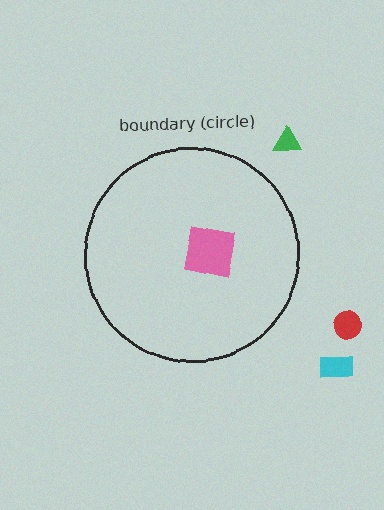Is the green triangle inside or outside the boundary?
Outside.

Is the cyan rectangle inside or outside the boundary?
Outside.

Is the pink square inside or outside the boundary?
Inside.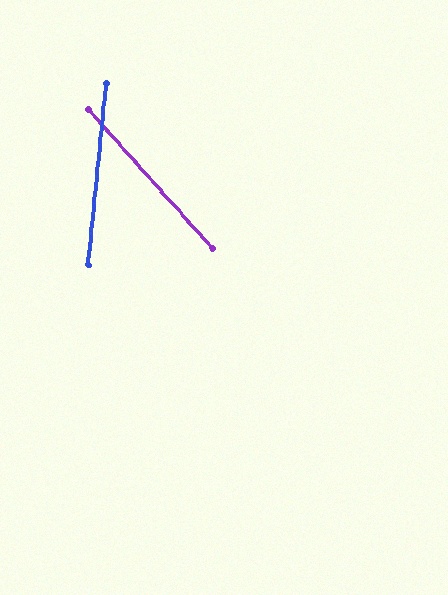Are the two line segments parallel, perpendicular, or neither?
Neither parallel nor perpendicular — they differ by about 47°.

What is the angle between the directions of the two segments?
Approximately 47 degrees.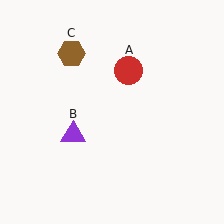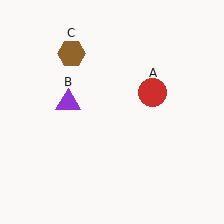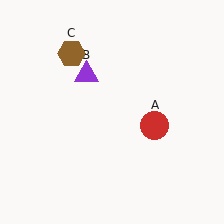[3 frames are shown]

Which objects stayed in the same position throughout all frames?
Brown hexagon (object C) remained stationary.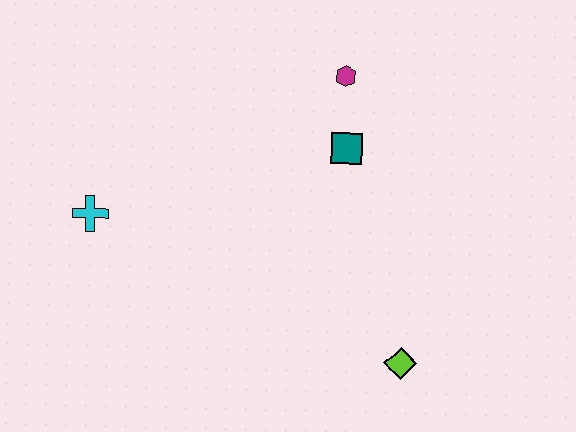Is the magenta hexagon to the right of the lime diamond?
No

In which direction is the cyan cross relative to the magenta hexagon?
The cyan cross is to the left of the magenta hexagon.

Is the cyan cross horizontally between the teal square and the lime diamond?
No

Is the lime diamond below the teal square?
Yes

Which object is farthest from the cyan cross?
The lime diamond is farthest from the cyan cross.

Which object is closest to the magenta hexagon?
The teal square is closest to the magenta hexagon.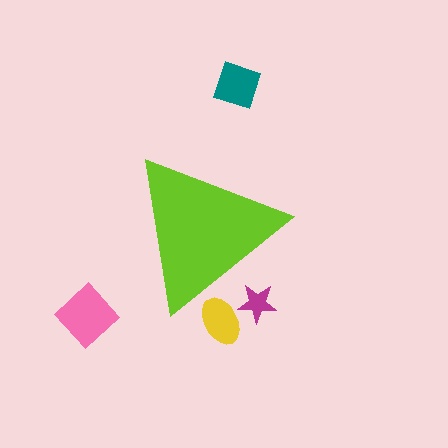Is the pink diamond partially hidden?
No, the pink diamond is fully visible.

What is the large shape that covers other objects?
A lime triangle.